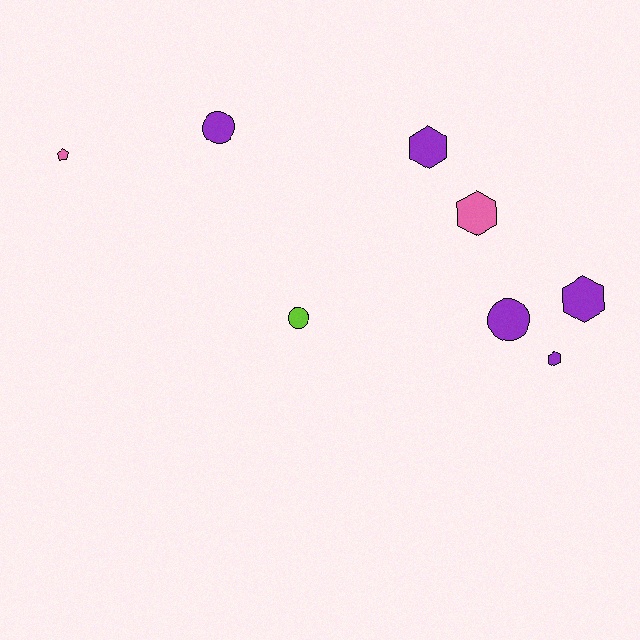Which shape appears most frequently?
Hexagon, with 4 objects.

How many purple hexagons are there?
There are 3 purple hexagons.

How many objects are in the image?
There are 8 objects.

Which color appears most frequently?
Purple, with 5 objects.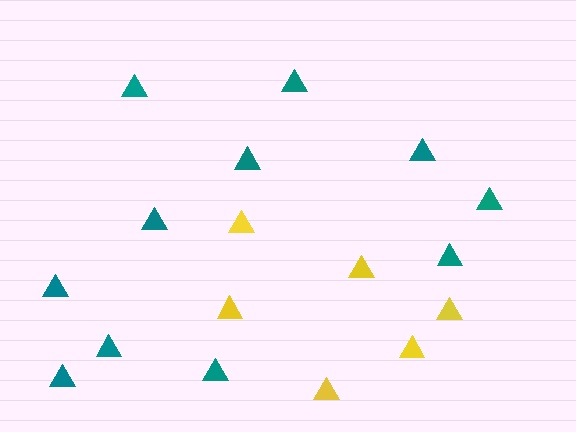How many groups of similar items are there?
There are 2 groups: one group of yellow triangles (6) and one group of teal triangles (11).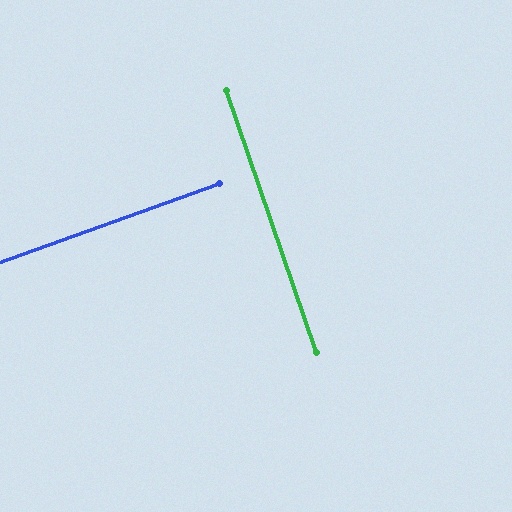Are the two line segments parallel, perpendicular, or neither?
Perpendicular — they meet at approximately 89°.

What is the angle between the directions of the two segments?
Approximately 89 degrees.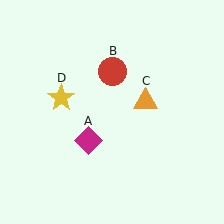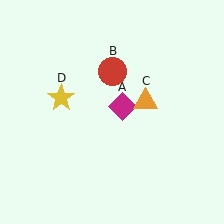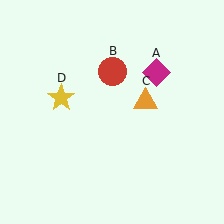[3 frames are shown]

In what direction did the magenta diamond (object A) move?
The magenta diamond (object A) moved up and to the right.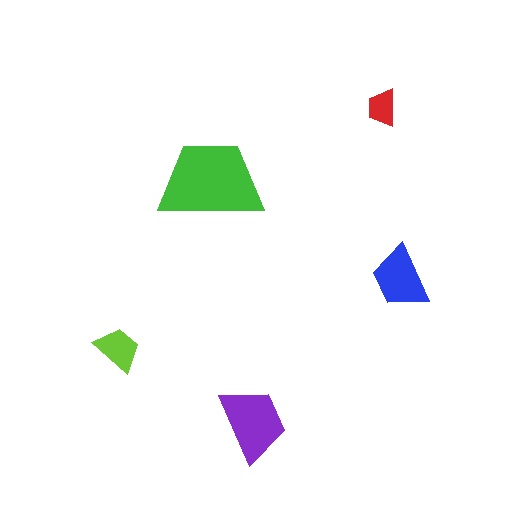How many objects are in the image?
There are 5 objects in the image.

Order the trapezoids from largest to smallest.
the green one, the purple one, the blue one, the lime one, the red one.